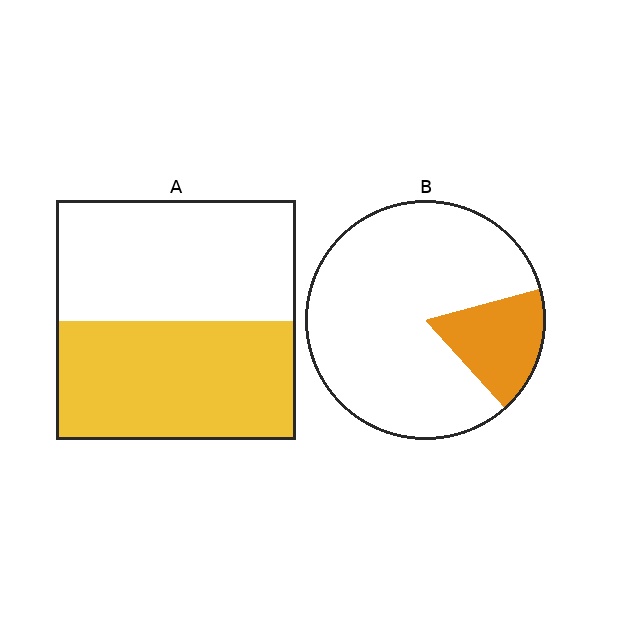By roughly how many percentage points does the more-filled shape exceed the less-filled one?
By roughly 30 percentage points (A over B).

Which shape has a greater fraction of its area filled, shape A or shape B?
Shape A.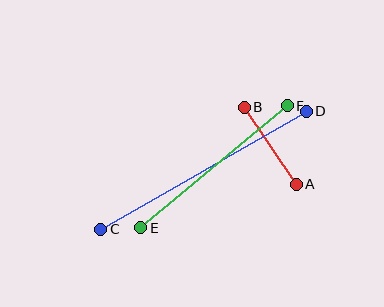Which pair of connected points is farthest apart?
Points C and D are farthest apart.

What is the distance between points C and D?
The distance is approximately 237 pixels.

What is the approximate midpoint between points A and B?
The midpoint is at approximately (270, 146) pixels.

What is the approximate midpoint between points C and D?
The midpoint is at approximately (204, 170) pixels.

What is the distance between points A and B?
The distance is approximately 93 pixels.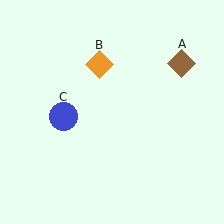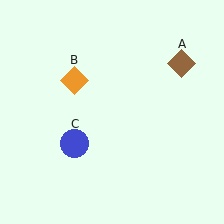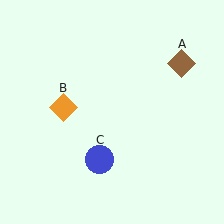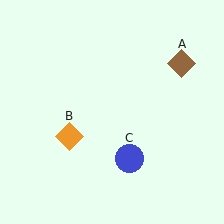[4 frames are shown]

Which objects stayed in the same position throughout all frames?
Brown diamond (object A) remained stationary.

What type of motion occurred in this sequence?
The orange diamond (object B), blue circle (object C) rotated counterclockwise around the center of the scene.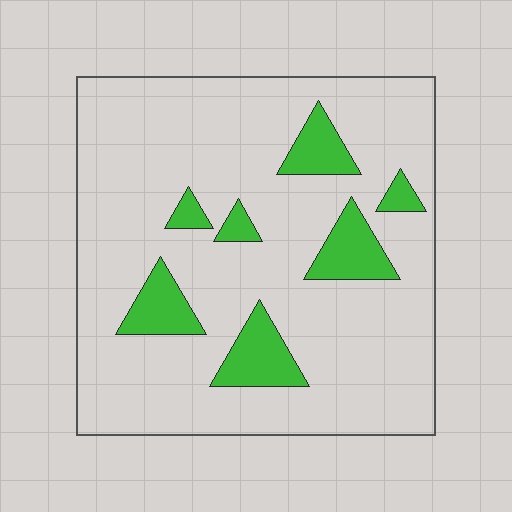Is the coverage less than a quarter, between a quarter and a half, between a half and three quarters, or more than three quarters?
Less than a quarter.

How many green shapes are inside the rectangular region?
7.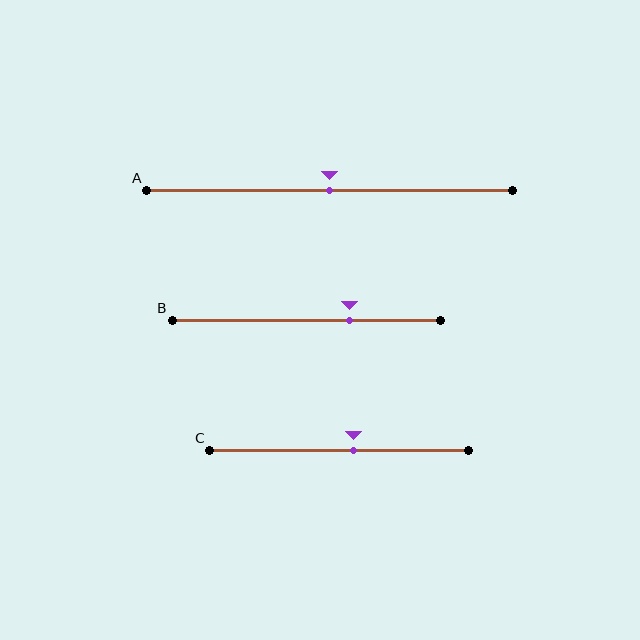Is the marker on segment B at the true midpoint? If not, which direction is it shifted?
No, the marker on segment B is shifted to the right by about 16% of the segment length.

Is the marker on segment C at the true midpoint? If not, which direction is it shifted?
No, the marker on segment C is shifted to the right by about 6% of the segment length.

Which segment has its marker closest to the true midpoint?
Segment A has its marker closest to the true midpoint.